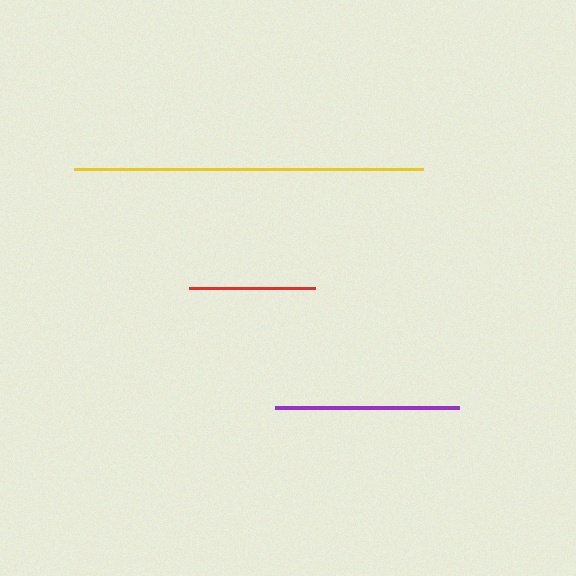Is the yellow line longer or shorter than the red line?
The yellow line is longer than the red line.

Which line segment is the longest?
The yellow line is the longest at approximately 350 pixels.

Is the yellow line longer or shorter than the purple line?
The yellow line is longer than the purple line.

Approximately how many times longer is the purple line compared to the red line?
The purple line is approximately 1.4 times the length of the red line.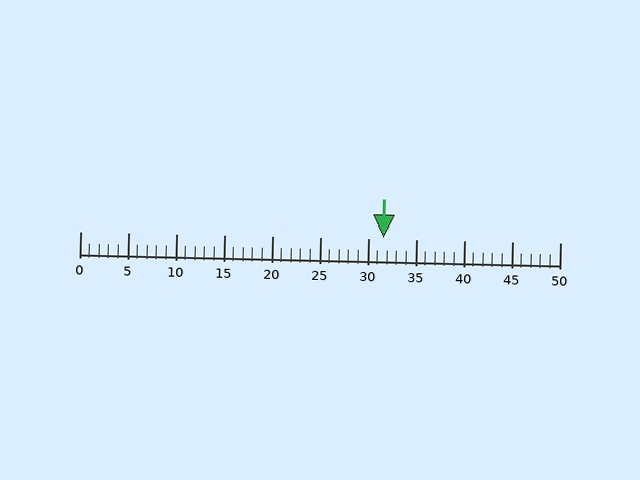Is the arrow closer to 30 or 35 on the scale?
The arrow is closer to 30.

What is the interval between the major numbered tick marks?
The major tick marks are spaced 5 units apart.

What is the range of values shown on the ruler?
The ruler shows values from 0 to 50.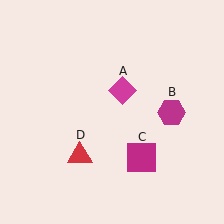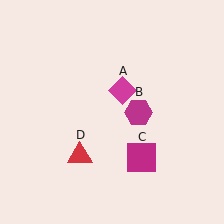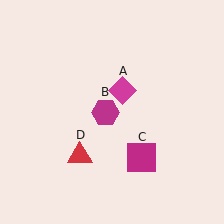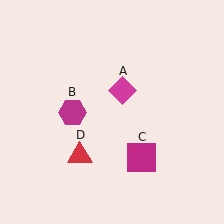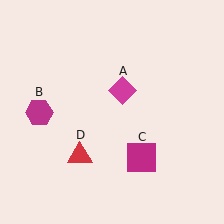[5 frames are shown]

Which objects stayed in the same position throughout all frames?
Magenta diamond (object A) and magenta square (object C) and red triangle (object D) remained stationary.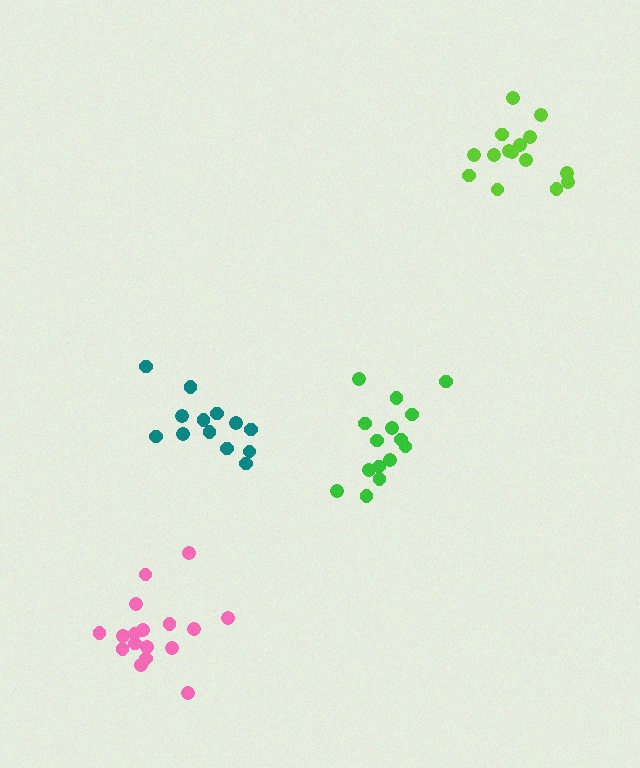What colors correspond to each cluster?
The clusters are colored: green, pink, teal, lime.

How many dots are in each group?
Group 1: 15 dots, Group 2: 17 dots, Group 3: 13 dots, Group 4: 15 dots (60 total).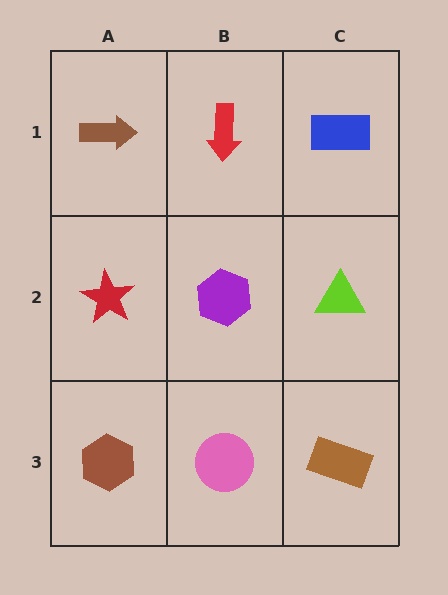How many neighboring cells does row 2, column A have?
3.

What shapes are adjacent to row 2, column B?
A red arrow (row 1, column B), a pink circle (row 3, column B), a red star (row 2, column A), a lime triangle (row 2, column C).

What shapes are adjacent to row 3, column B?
A purple hexagon (row 2, column B), a brown hexagon (row 3, column A), a brown rectangle (row 3, column C).